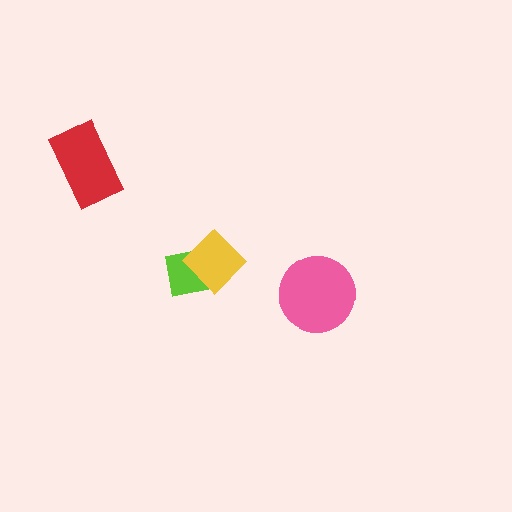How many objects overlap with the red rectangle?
0 objects overlap with the red rectangle.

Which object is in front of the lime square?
The yellow diamond is in front of the lime square.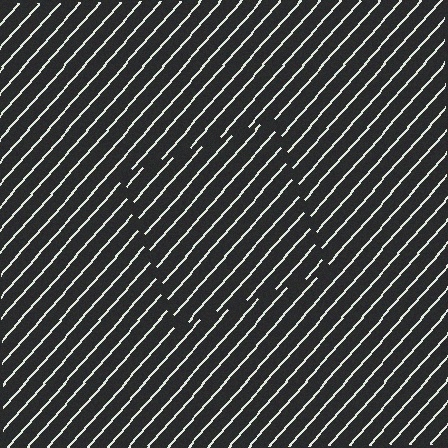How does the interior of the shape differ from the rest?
The interior of the shape contains the same grating, shifted by half a period — the contour is defined by the phase discontinuity where line-ends from the inner and outer gratings abut.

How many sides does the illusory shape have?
4 sides — the line-ends trace a square.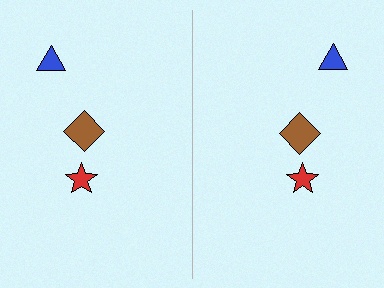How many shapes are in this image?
There are 6 shapes in this image.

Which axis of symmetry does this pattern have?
The pattern has a vertical axis of symmetry running through the center of the image.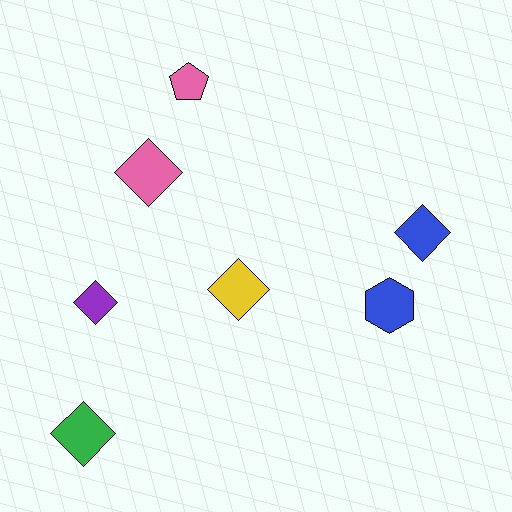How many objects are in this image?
There are 7 objects.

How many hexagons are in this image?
There is 1 hexagon.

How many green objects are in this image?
There is 1 green object.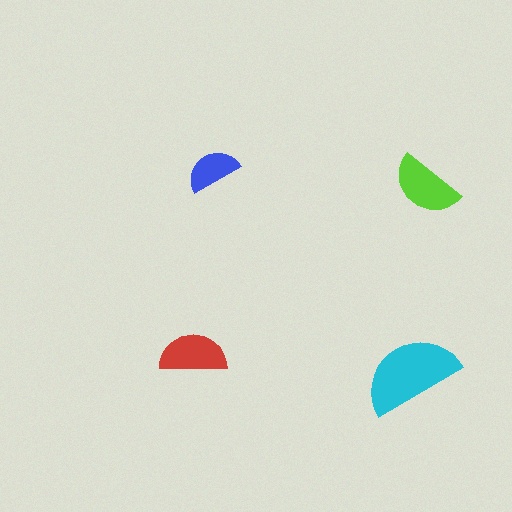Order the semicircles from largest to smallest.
the cyan one, the lime one, the red one, the blue one.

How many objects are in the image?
There are 4 objects in the image.